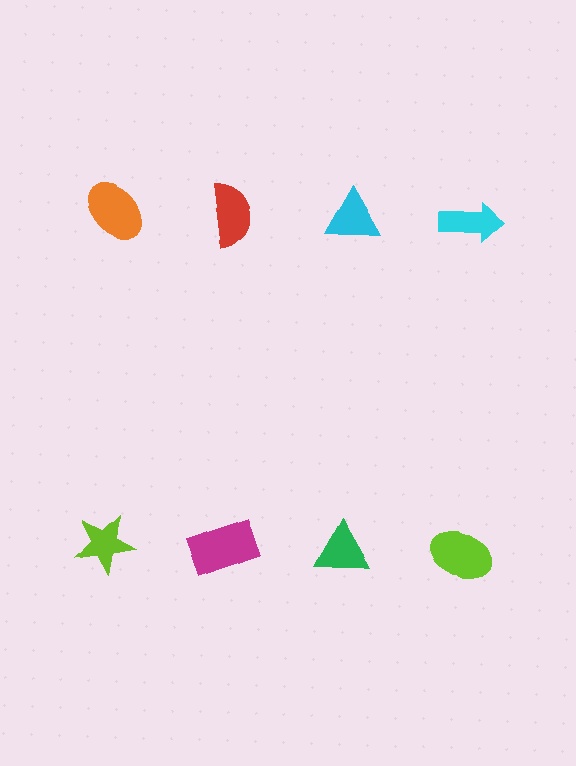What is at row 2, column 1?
A lime star.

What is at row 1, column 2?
A red semicircle.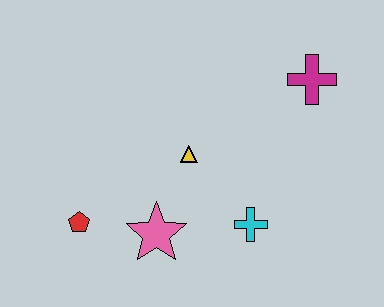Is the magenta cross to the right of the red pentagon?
Yes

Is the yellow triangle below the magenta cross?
Yes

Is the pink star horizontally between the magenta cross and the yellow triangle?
No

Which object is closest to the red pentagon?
The pink star is closest to the red pentagon.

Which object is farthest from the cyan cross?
The red pentagon is farthest from the cyan cross.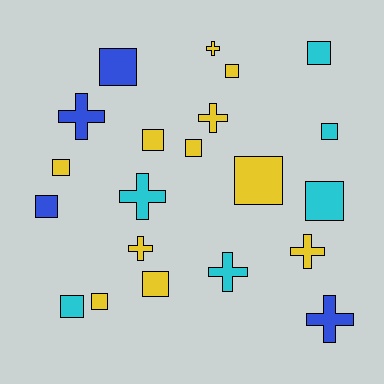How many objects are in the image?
There are 21 objects.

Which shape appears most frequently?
Square, with 13 objects.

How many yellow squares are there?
There are 7 yellow squares.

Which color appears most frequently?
Yellow, with 11 objects.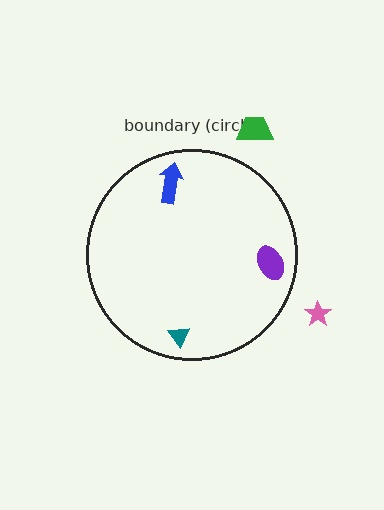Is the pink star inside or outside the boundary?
Outside.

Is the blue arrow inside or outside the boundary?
Inside.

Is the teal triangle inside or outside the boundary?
Inside.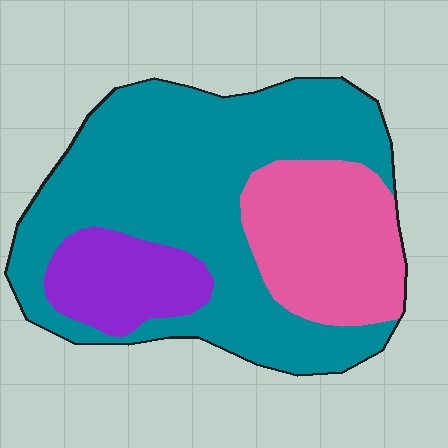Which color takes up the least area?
Purple, at roughly 15%.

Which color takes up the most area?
Teal, at roughly 60%.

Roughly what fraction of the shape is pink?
Pink covers roughly 25% of the shape.